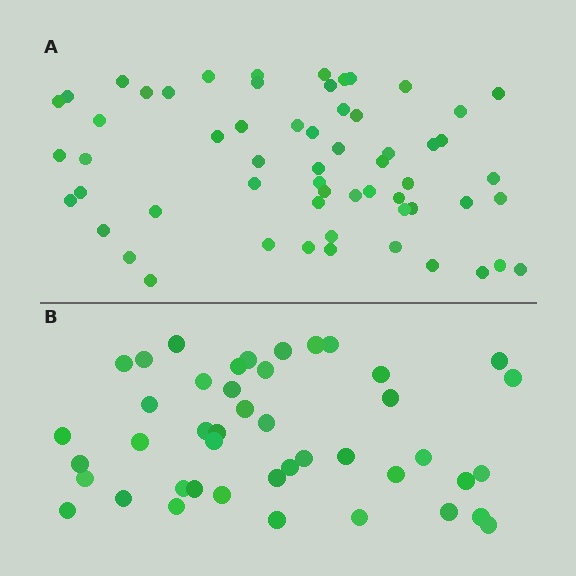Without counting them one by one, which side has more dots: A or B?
Region A (the top region) has more dots.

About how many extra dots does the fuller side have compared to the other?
Region A has approximately 15 more dots than region B.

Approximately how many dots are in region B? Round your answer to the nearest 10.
About 40 dots. (The exact count is 44, which rounds to 40.)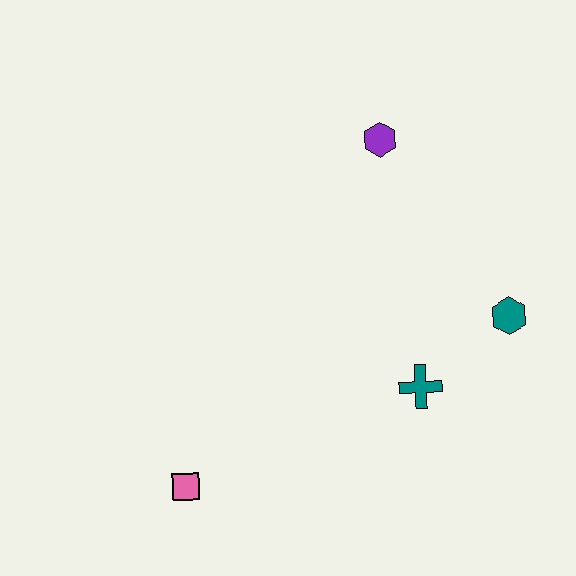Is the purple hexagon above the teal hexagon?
Yes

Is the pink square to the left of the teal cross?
Yes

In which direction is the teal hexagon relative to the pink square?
The teal hexagon is to the right of the pink square.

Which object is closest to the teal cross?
The teal hexagon is closest to the teal cross.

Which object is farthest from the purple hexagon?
The pink square is farthest from the purple hexagon.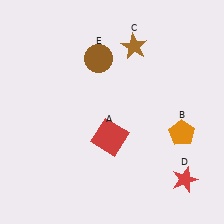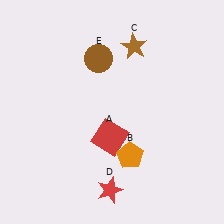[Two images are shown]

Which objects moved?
The objects that moved are: the orange pentagon (B), the red star (D).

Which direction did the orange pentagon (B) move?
The orange pentagon (B) moved left.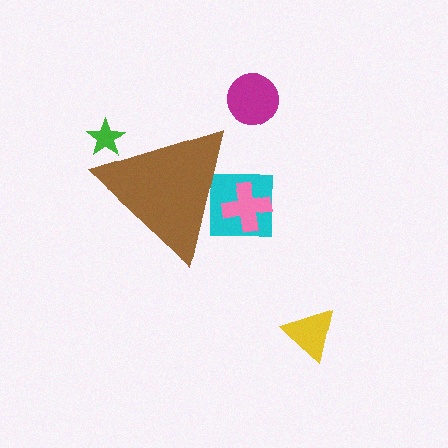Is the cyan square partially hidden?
Yes, the cyan square is partially hidden behind the brown triangle.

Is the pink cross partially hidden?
Yes, the pink cross is partially hidden behind the brown triangle.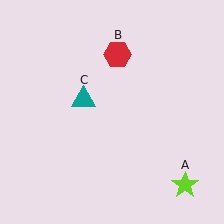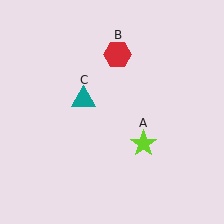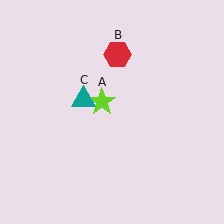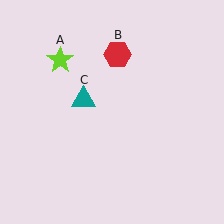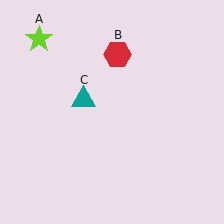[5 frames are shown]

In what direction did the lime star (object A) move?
The lime star (object A) moved up and to the left.